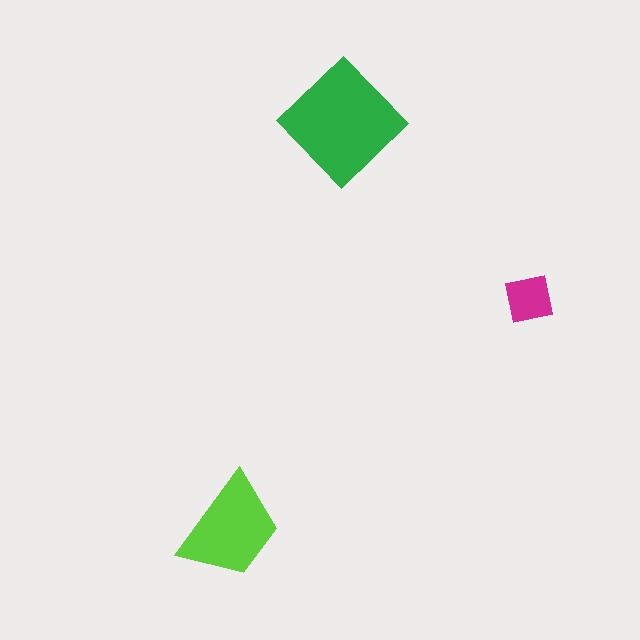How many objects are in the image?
There are 3 objects in the image.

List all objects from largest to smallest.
The green diamond, the lime trapezoid, the magenta square.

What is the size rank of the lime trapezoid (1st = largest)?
2nd.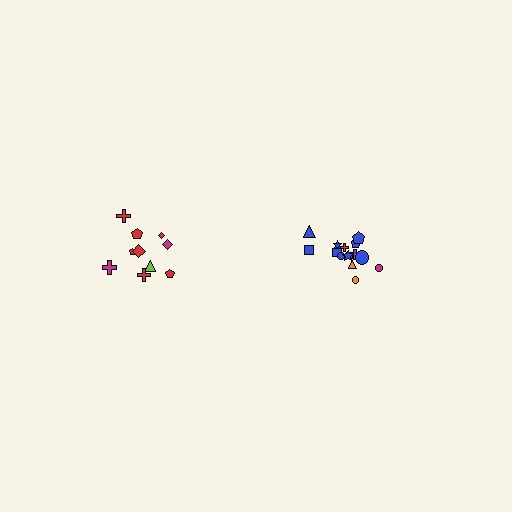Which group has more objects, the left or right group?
The right group.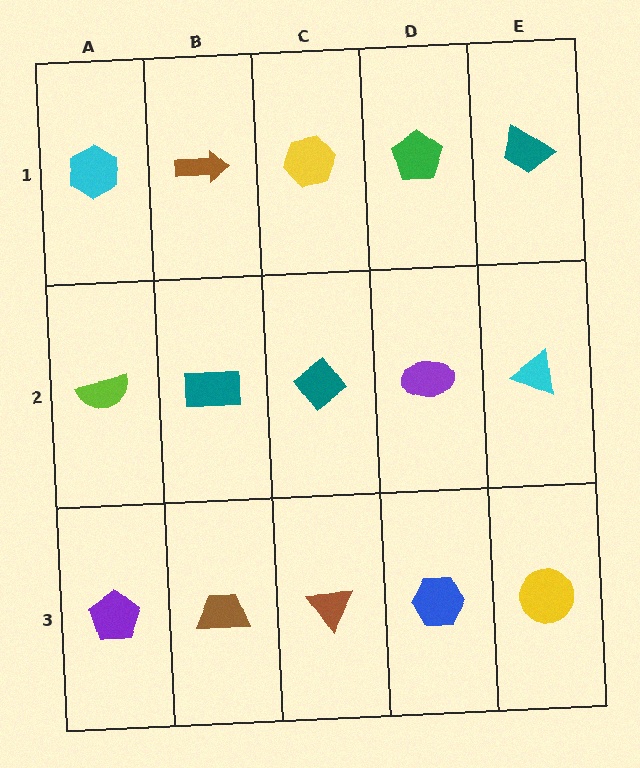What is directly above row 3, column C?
A teal diamond.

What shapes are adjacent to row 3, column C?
A teal diamond (row 2, column C), a brown trapezoid (row 3, column B), a blue hexagon (row 3, column D).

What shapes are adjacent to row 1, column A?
A lime semicircle (row 2, column A), a brown arrow (row 1, column B).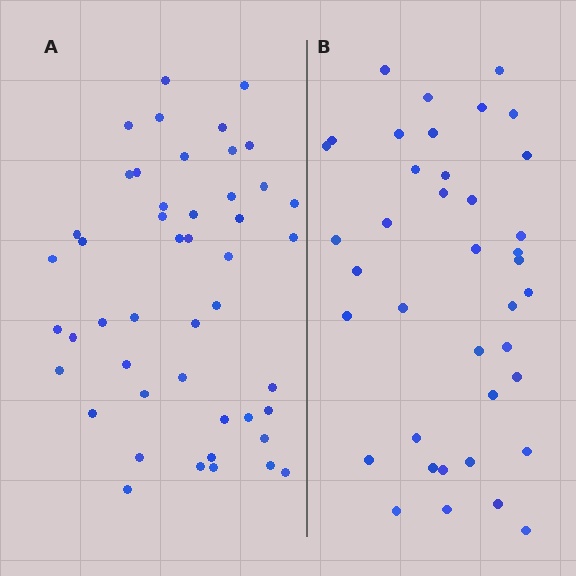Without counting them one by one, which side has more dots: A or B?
Region A (the left region) has more dots.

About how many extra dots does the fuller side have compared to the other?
Region A has roughly 8 or so more dots than region B.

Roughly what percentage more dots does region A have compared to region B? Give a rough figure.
About 20% more.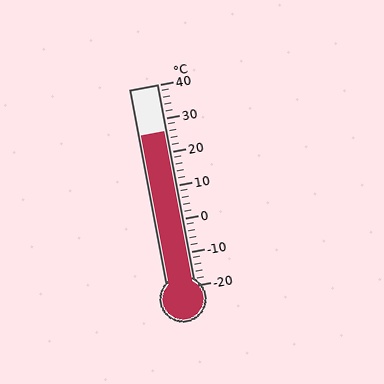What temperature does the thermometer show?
The thermometer shows approximately 26°C.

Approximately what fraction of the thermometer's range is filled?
The thermometer is filled to approximately 75% of its range.